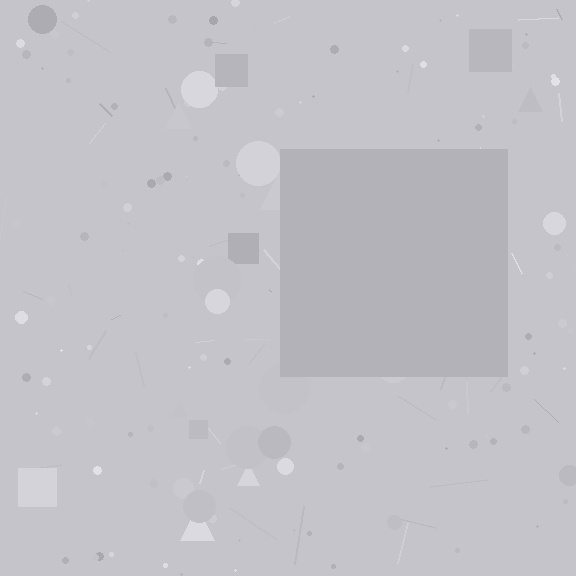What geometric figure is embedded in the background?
A square is embedded in the background.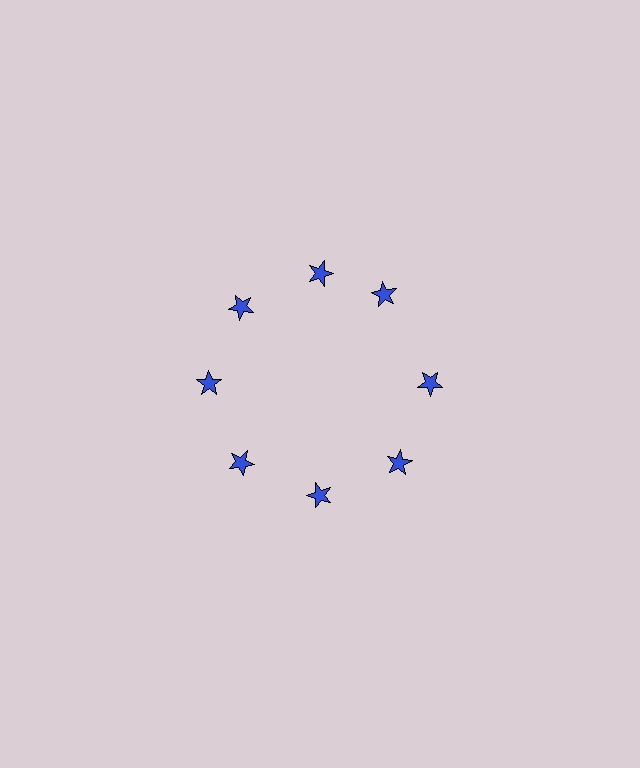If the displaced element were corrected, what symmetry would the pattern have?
It would have 8-fold rotational symmetry — the pattern would map onto itself every 45 degrees.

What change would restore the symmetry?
The symmetry would be restored by rotating it back into even spacing with its neighbors so that all 8 stars sit at equal angles and equal distance from the center.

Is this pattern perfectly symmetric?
No. The 8 blue stars are arranged in a ring, but one element near the 2 o'clock position is rotated out of alignment along the ring, breaking the 8-fold rotational symmetry.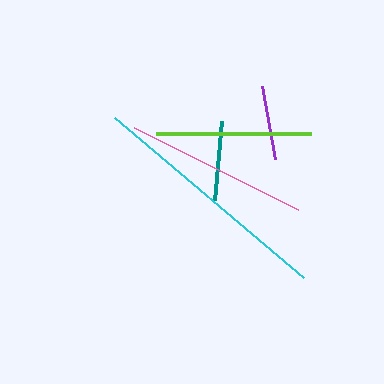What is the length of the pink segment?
The pink segment is approximately 184 pixels long.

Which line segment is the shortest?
The purple line is the shortest at approximately 75 pixels.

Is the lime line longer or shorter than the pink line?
The pink line is longer than the lime line.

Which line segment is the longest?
The cyan line is the longest at approximately 248 pixels.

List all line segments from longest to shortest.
From longest to shortest: cyan, pink, lime, teal, purple.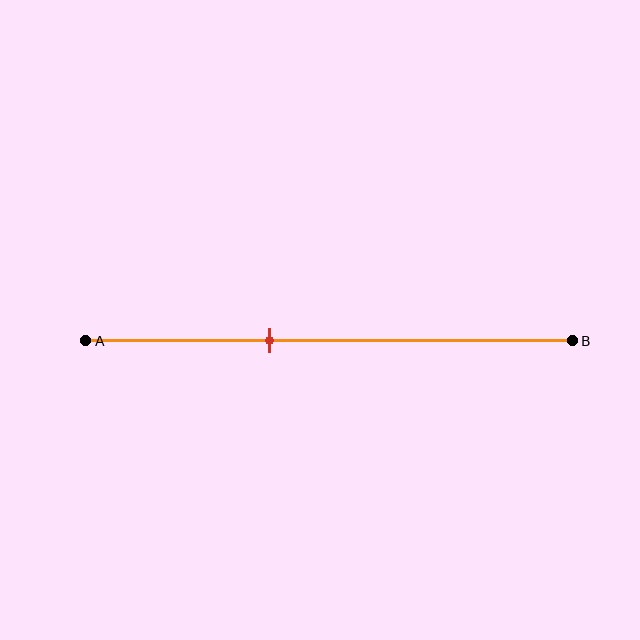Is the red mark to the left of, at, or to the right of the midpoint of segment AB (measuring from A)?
The red mark is to the left of the midpoint of segment AB.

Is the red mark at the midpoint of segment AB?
No, the mark is at about 40% from A, not at the 50% midpoint.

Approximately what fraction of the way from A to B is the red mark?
The red mark is approximately 40% of the way from A to B.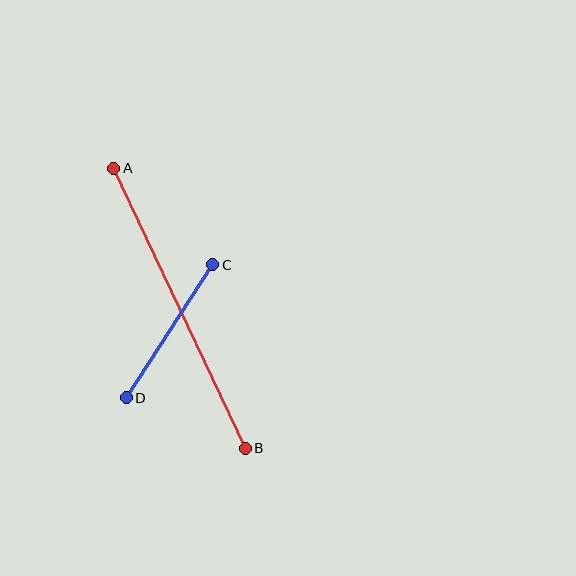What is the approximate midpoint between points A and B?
The midpoint is at approximately (180, 308) pixels.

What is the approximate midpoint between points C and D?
The midpoint is at approximately (169, 331) pixels.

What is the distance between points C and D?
The distance is approximately 158 pixels.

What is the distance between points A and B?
The distance is approximately 310 pixels.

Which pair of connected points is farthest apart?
Points A and B are farthest apart.